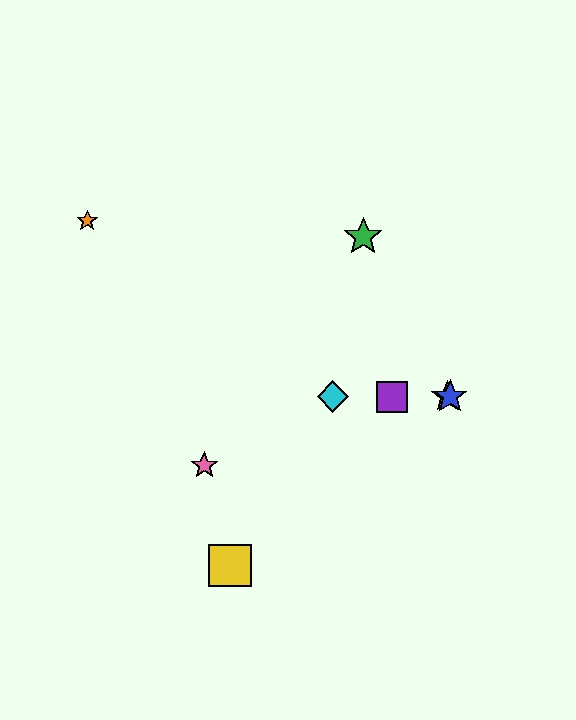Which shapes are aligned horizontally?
The red star, the blue star, the purple square, the cyan diamond are aligned horizontally.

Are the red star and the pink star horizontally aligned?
No, the red star is at y≈397 and the pink star is at y≈466.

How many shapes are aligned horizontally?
4 shapes (the red star, the blue star, the purple square, the cyan diamond) are aligned horizontally.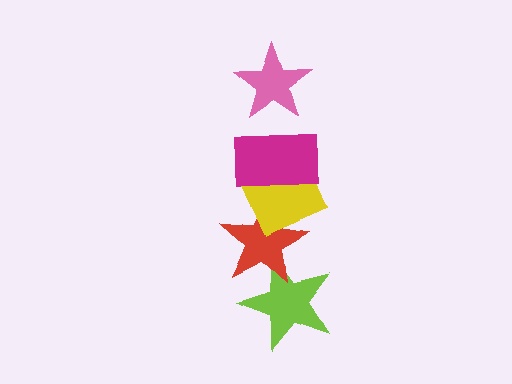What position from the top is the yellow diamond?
The yellow diamond is 3rd from the top.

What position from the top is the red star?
The red star is 4th from the top.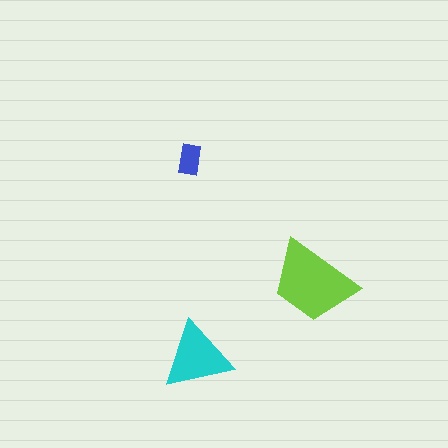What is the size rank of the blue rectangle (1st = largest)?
3rd.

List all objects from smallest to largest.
The blue rectangle, the cyan triangle, the lime trapezoid.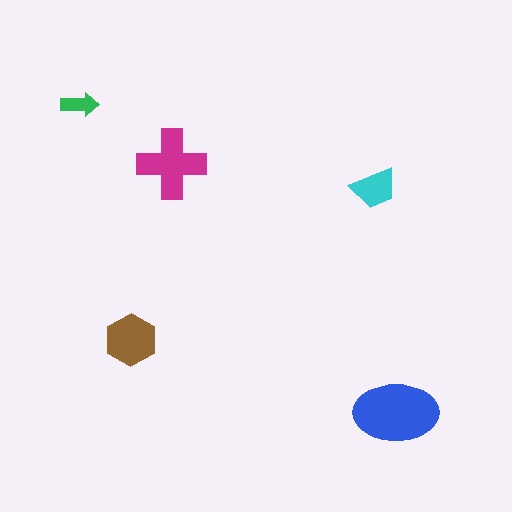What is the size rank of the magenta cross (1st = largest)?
2nd.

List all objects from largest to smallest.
The blue ellipse, the magenta cross, the brown hexagon, the cyan trapezoid, the green arrow.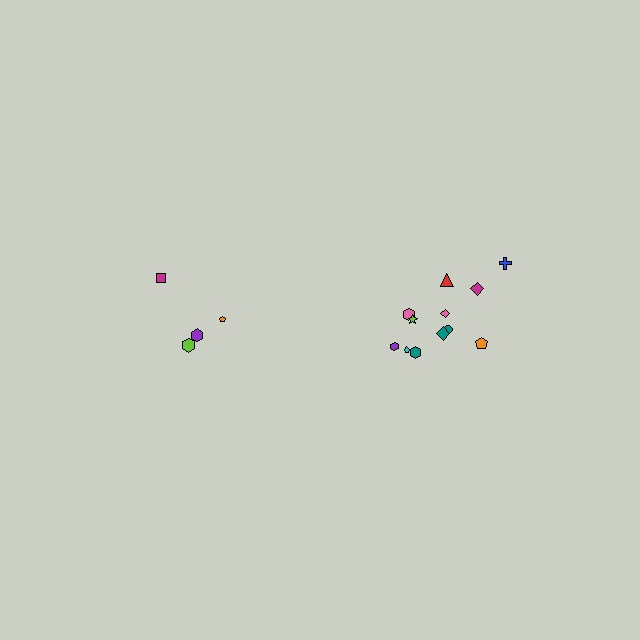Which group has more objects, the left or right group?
The right group.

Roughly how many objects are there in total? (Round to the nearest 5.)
Roughly 15 objects in total.